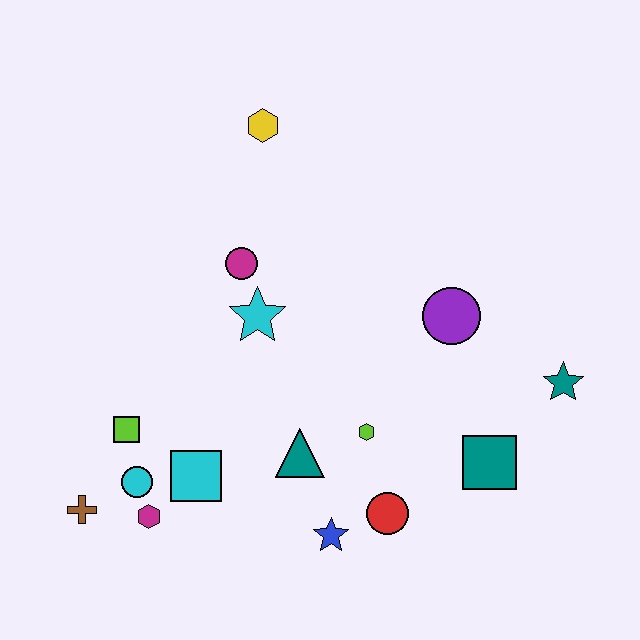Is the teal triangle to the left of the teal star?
Yes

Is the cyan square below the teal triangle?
Yes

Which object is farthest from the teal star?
The brown cross is farthest from the teal star.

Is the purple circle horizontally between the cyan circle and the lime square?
No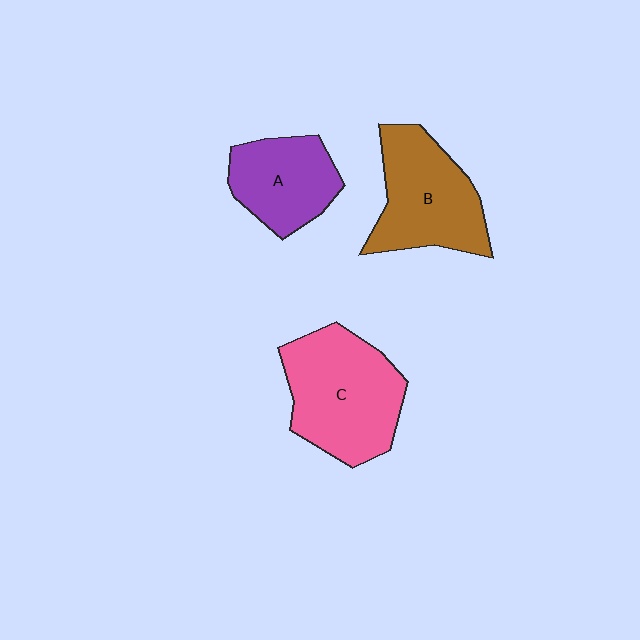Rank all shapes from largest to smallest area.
From largest to smallest: C (pink), B (brown), A (purple).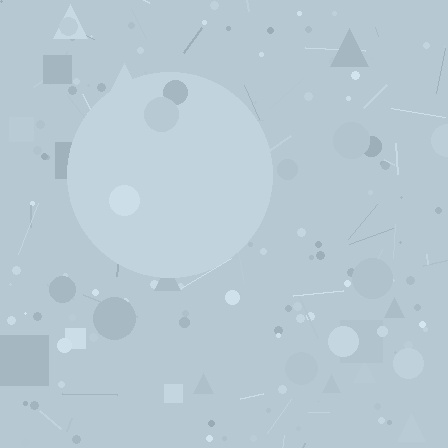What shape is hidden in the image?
A circle is hidden in the image.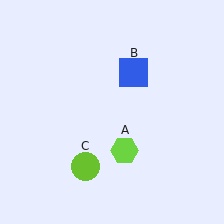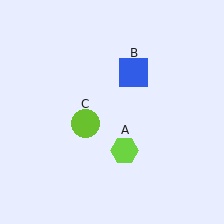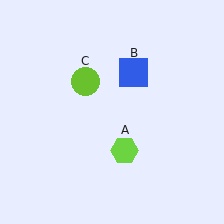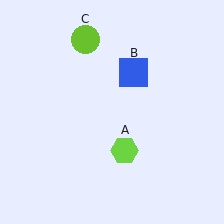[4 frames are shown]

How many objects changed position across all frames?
1 object changed position: lime circle (object C).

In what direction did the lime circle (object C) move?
The lime circle (object C) moved up.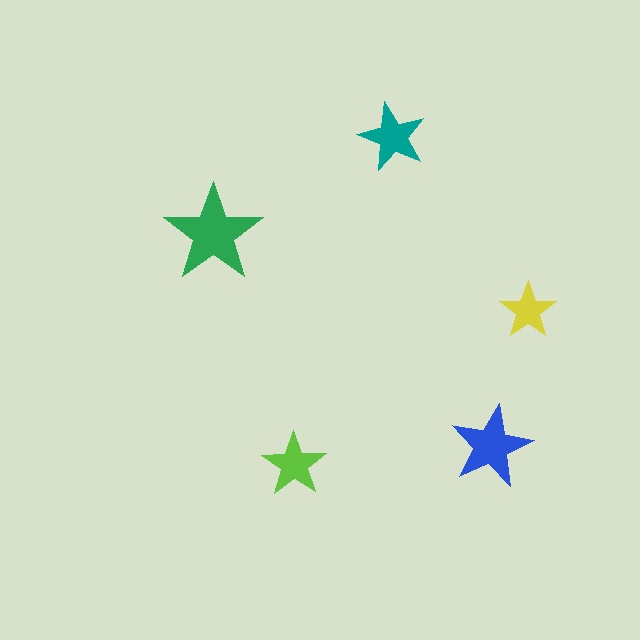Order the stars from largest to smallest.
the green one, the blue one, the teal one, the lime one, the yellow one.